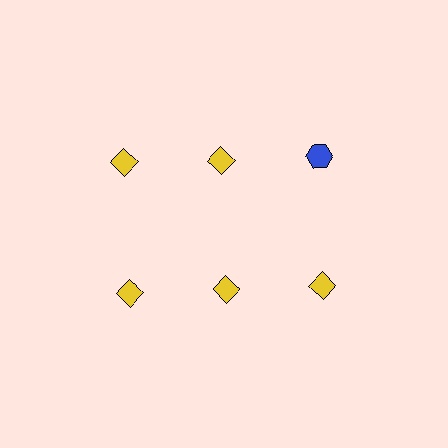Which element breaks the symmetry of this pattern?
The blue hexagon in the top row, center column breaks the symmetry. All other shapes are yellow diamonds.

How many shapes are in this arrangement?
There are 6 shapes arranged in a grid pattern.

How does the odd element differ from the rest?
It differs in both color (blue instead of yellow) and shape (hexagon instead of diamond).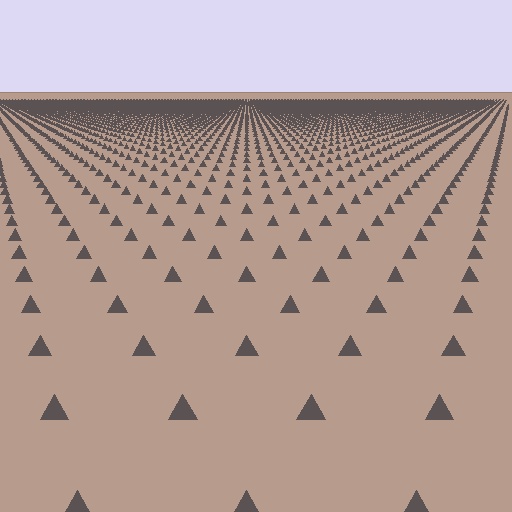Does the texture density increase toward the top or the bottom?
Density increases toward the top.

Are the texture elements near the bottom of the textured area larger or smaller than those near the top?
Larger. Near the bottom, elements are closer to the viewer and appear at a bigger on-screen size.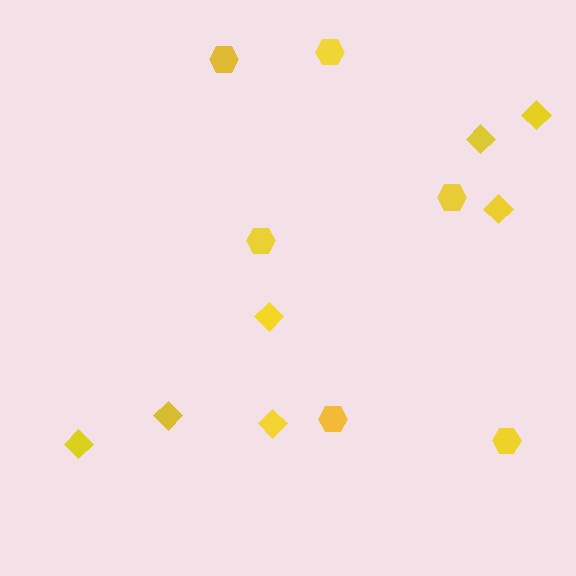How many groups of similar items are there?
There are 2 groups: one group of hexagons (6) and one group of diamonds (7).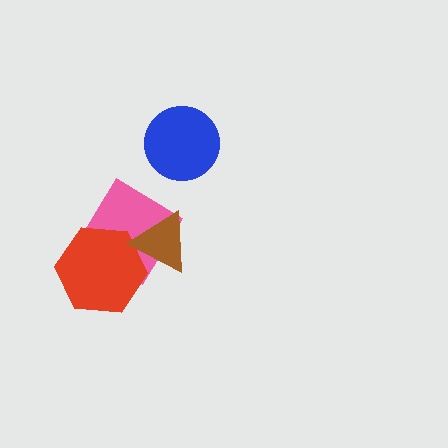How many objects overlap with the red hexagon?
2 objects overlap with the red hexagon.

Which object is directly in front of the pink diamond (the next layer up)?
The red hexagon is directly in front of the pink diamond.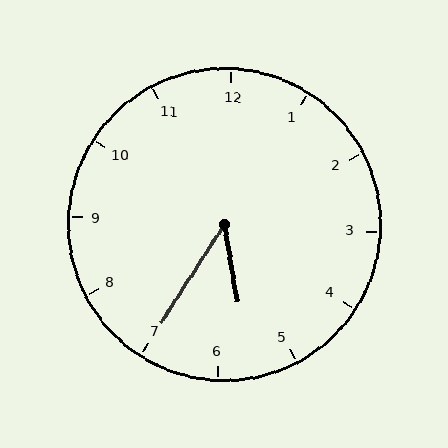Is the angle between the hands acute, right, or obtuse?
It is acute.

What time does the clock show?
5:35.